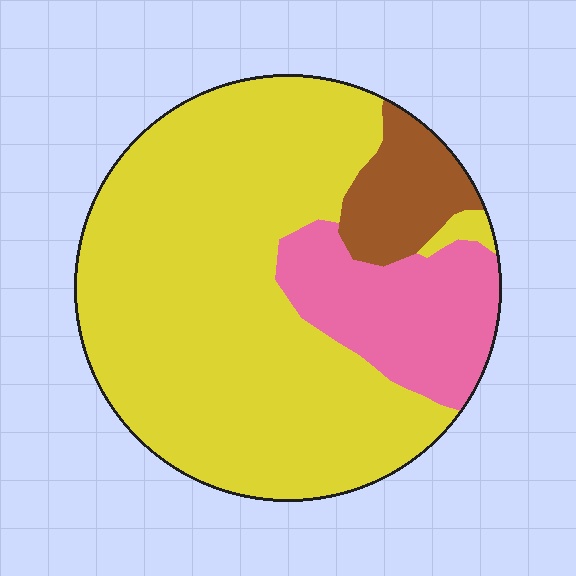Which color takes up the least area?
Brown, at roughly 10%.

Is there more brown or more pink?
Pink.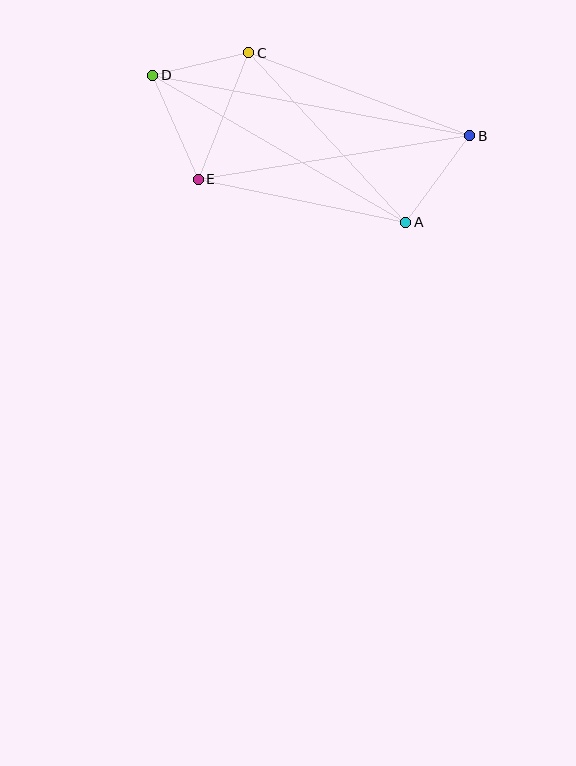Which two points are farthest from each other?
Points B and D are farthest from each other.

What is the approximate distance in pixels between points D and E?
The distance between D and E is approximately 113 pixels.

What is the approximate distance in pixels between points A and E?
The distance between A and E is approximately 212 pixels.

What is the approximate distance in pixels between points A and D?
The distance between A and D is approximately 292 pixels.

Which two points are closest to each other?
Points C and D are closest to each other.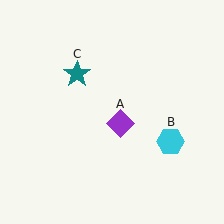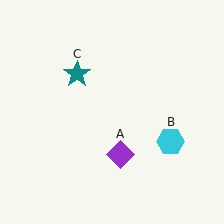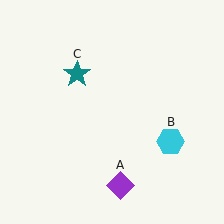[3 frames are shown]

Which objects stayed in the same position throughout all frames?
Cyan hexagon (object B) and teal star (object C) remained stationary.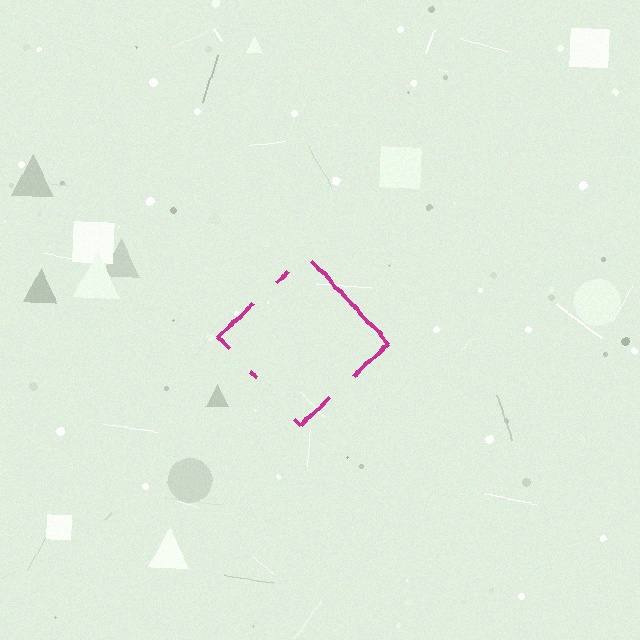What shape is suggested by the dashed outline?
The dashed outline suggests a diamond.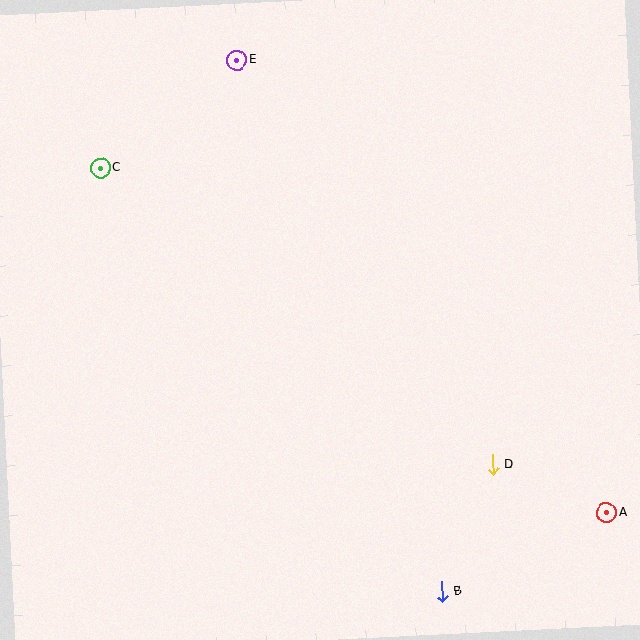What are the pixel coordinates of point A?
Point A is at (607, 513).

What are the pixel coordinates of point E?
Point E is at (237, 60).